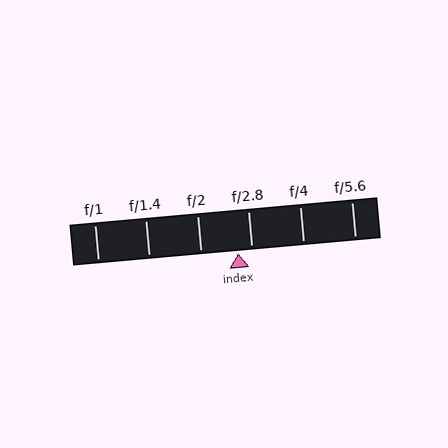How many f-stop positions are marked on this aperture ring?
There are 6 f-stop positions marked.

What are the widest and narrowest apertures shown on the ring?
The widest aperture shown is f/1 and the narrowest is f/5.6.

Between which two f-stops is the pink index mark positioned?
The index mark is between f/2 and f/2.8.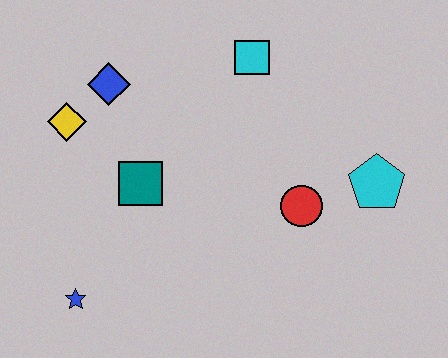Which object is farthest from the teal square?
The cyan pentagon is farthest from the teal square.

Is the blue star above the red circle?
No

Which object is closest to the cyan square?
The blue diamond is closest to the cyan square.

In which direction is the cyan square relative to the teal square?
The cyan square is above the teal square.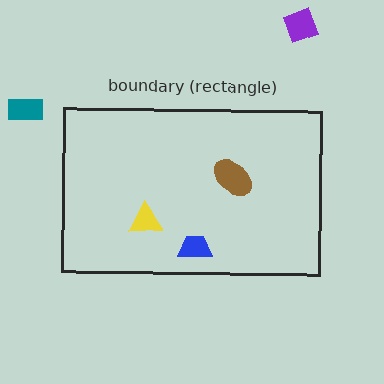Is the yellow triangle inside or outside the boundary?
Inside.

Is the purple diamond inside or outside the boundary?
Outside.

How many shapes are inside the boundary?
3 inside, 2 outside.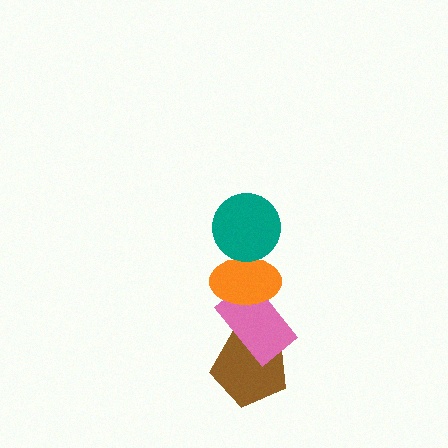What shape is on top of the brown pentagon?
The pink rectangle is on top of the brown pentagon.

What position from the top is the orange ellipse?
The orange ellipse is 2nd from the top.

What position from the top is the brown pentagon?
The brown pentagon is 4th from the top.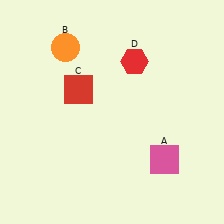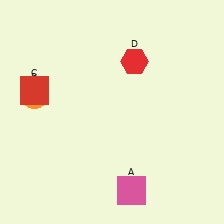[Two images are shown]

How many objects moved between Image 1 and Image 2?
3 objects moved between the two images.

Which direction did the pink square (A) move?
The pink square (A) moved left.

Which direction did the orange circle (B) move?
The orange circle (B) moved down.